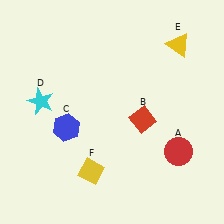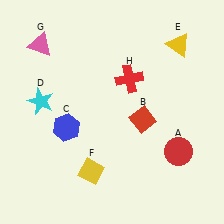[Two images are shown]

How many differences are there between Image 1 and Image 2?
There are 2 differences between the two images.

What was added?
A pink triangle (G), a red cross (H) were added in Image 2.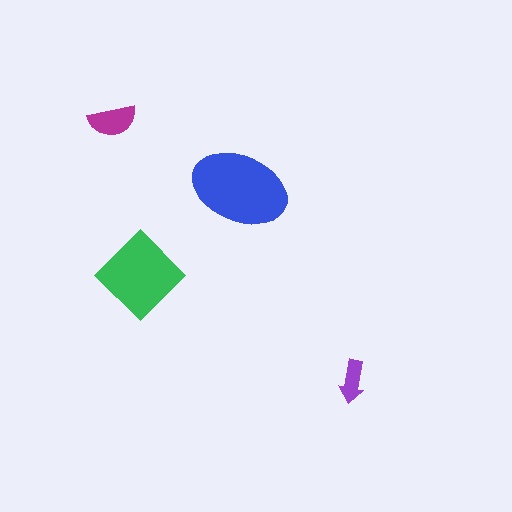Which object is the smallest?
The purple arrow.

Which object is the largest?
The blue ellipse.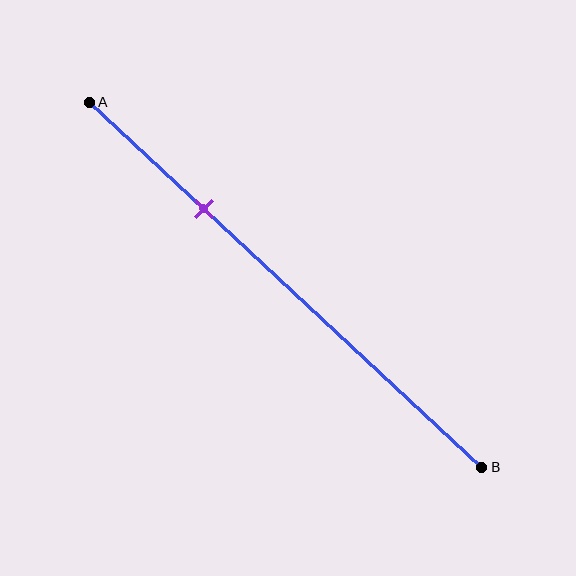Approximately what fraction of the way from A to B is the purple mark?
The purple mark is approximately 30% of the way from A to B.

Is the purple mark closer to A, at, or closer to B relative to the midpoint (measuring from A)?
The purple mark is closer to point A than the midpoint of segment AB.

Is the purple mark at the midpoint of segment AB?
No, the mark is at about 30% from A, not at the 50% midpoint.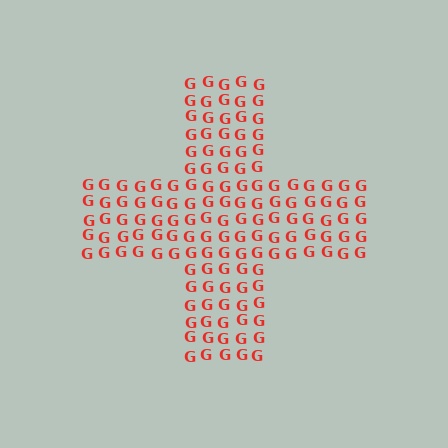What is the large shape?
The large shape is a cross.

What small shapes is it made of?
It is made of small letter G's.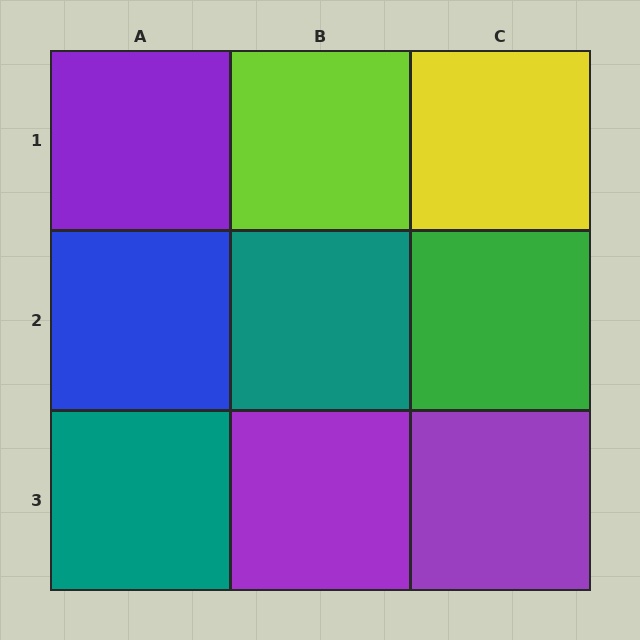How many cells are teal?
2 cells are teal.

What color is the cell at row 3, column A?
Teal.